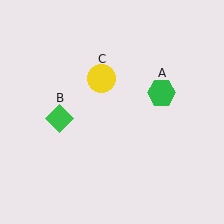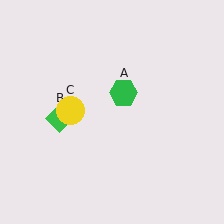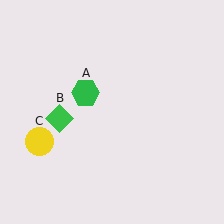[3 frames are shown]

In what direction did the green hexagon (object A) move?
The green hexagon (object A) moved left.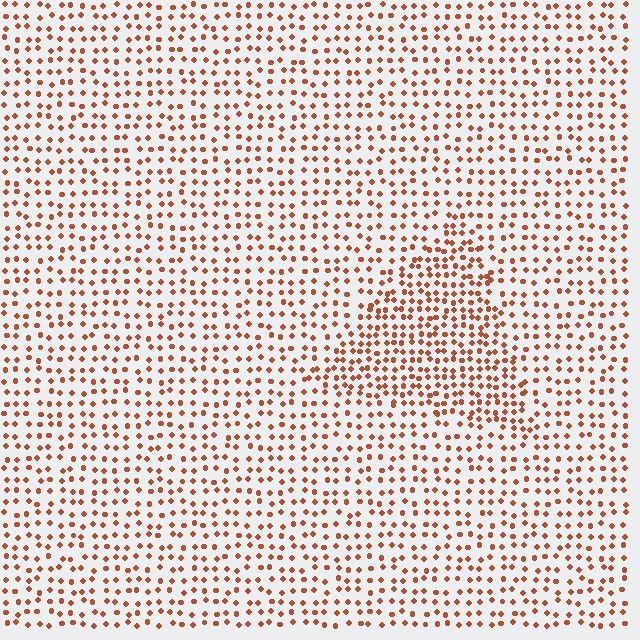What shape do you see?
I see a triangle.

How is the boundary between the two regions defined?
The boundary is defined by a change in element density (approximately 1.7x ratio). All elements are the same color, size, and shape.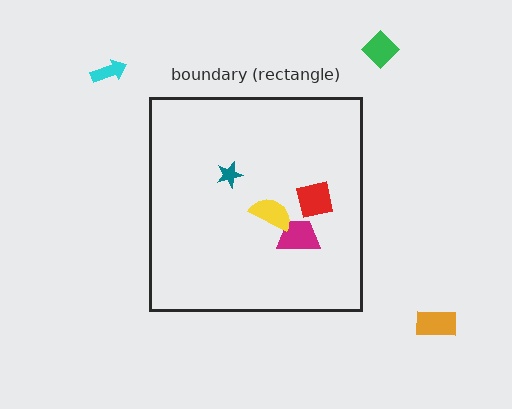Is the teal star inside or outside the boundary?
Inside.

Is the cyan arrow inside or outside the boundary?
Outside.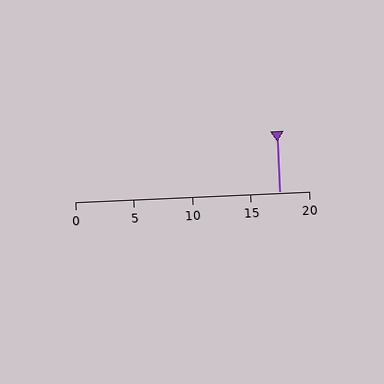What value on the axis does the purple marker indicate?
The marker indicates approximately 17.5.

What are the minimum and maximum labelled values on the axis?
The axis runs from 0 to 20.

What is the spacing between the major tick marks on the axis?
The major ticks are spaced 5 apart.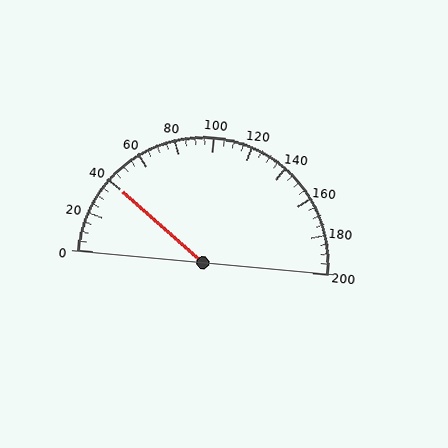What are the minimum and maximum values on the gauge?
The gauge ranges from 0 to 200.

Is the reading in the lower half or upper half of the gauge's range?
The reading is in the lower half of the range (0 to 200).